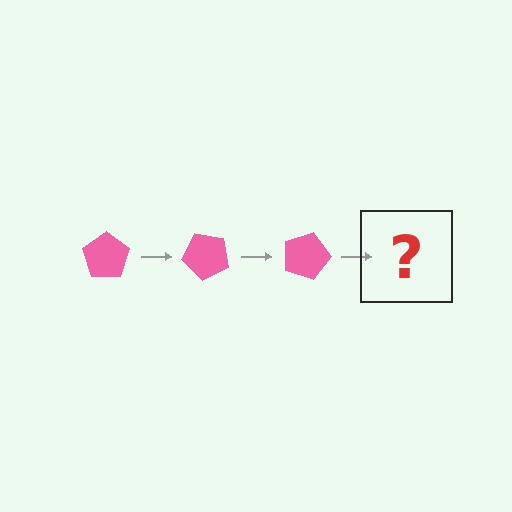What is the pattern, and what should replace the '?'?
The pattern is that the pentagon rotates 45 degrees each step. The '?' should be a pink pentagon rotated 135 degrees.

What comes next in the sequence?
The next element should be a pink pentagon rotated 135 degrees.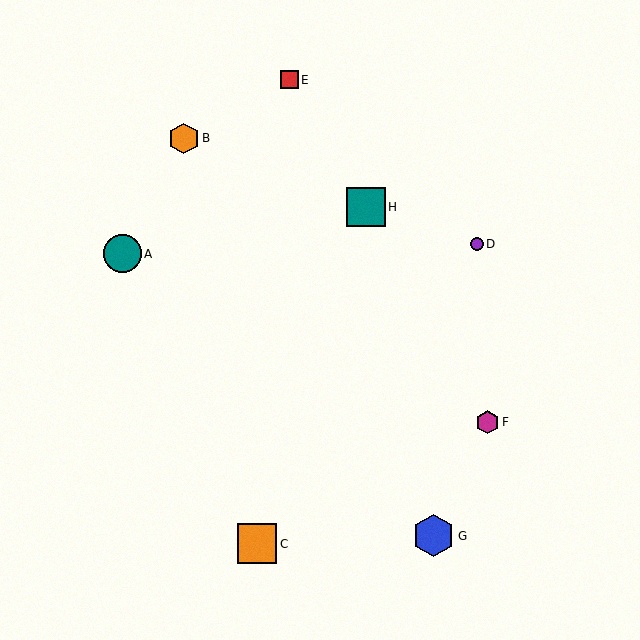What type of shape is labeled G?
Shape G is a blue hexagon.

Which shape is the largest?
The blue hexagon (labeled G) is the largest.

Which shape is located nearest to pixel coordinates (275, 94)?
The red square (labeled E) at (289, 80) is nearest to that location.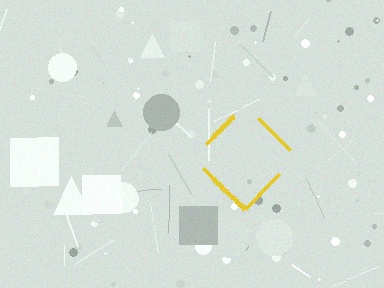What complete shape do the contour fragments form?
The contour fragments form a diamond.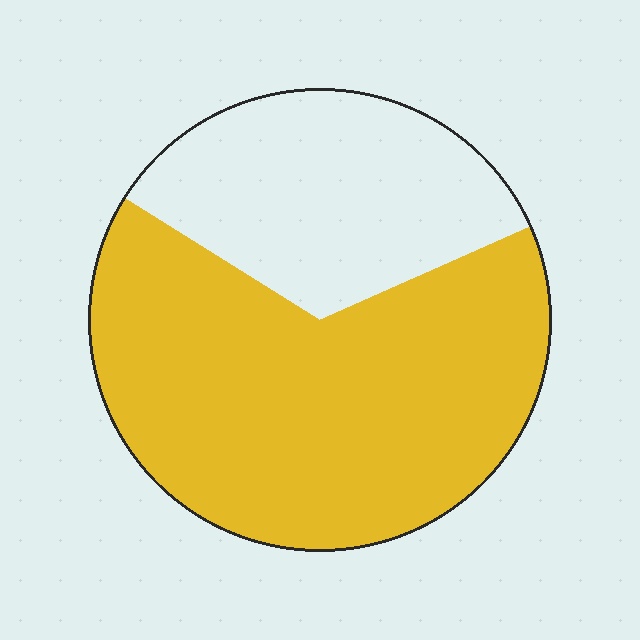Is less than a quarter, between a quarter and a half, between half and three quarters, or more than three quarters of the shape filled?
Between half and three quarters.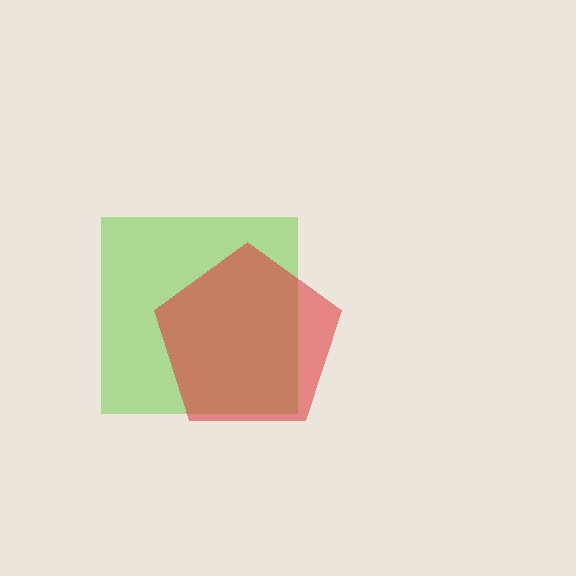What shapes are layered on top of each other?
The layered shapes are: a lime square, a red pentagon.